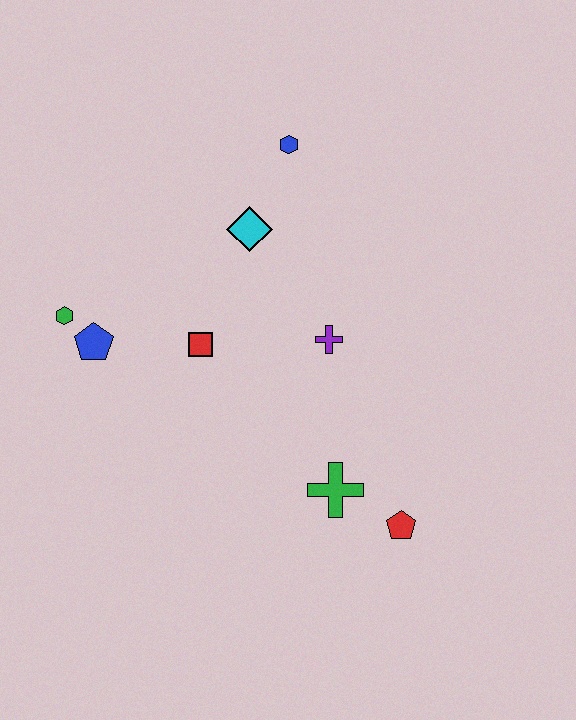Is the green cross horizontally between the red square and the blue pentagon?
No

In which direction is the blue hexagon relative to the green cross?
The blue hexagon is above the green cross.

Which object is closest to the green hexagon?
The blue pentagon is closest to the green hexagon.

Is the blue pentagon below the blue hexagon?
Yes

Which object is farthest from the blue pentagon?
The red pentagon is farthest from the blue pentagon.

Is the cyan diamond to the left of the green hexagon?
No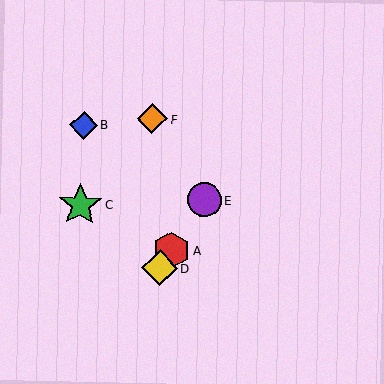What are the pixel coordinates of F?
Object F is at (152, 119).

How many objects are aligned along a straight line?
3 objects (A, D, E) are aligned along a straight line.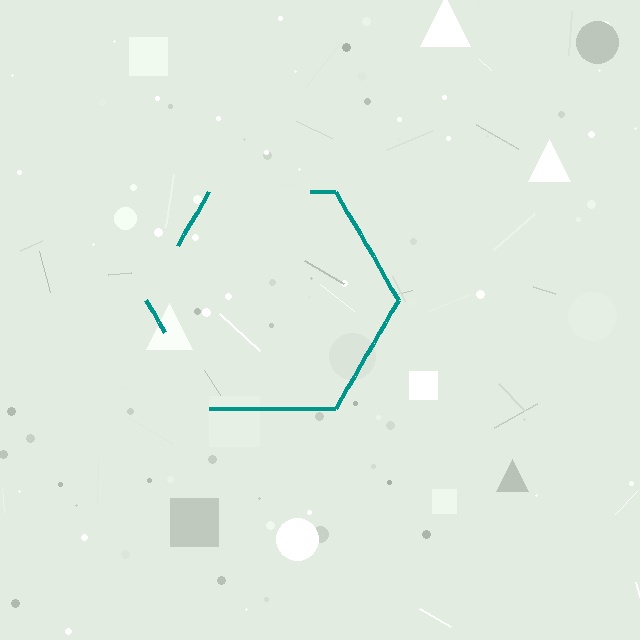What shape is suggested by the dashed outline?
The dashed outline suggests a hexagon.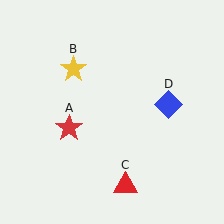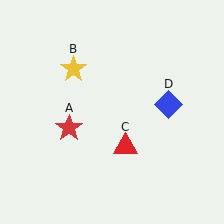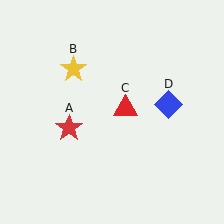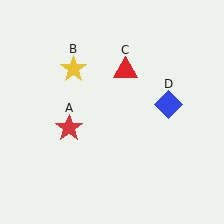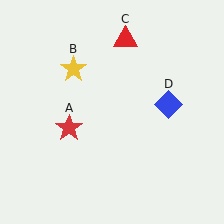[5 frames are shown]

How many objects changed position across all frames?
1 object changed position: red triangle (object C).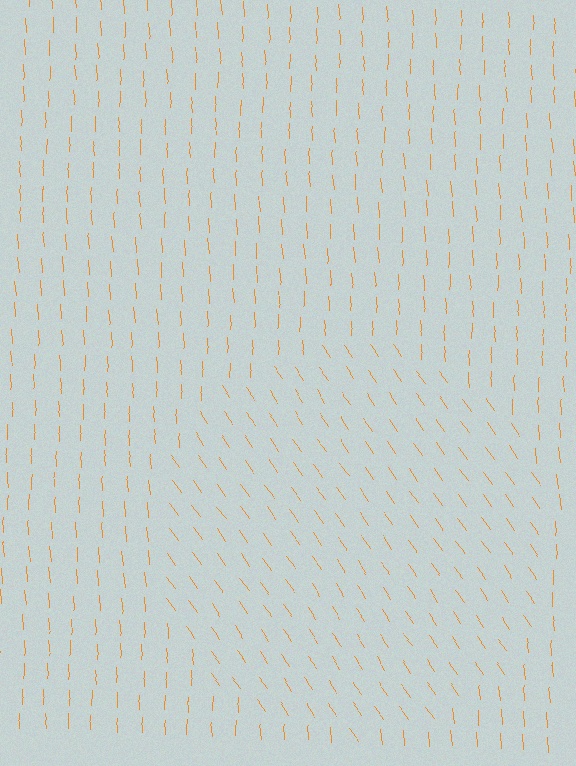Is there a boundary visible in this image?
Yes, there is a texture boundary formed by a change in line orientation.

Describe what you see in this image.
The image is filled with small orange line segments. A circle region in the image has lines oriented differently from the surrounding lines, creating a visible texture boundary.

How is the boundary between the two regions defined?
The boundary is defined purely by a change in line orientation (approximately 31 degrees difference). All lines are the same color and thickness.